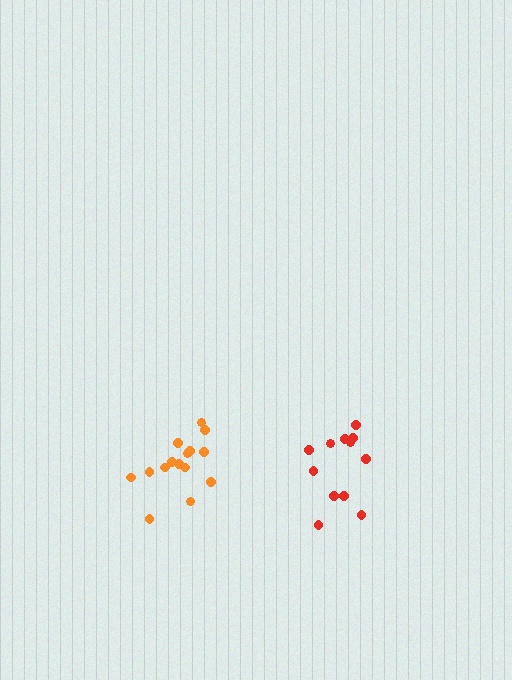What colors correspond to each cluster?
The clusters are colored: red, orange.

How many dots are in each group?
Group 1: 12 dots, Group 2: 15 dots (27 total).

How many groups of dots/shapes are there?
There are 2 groups.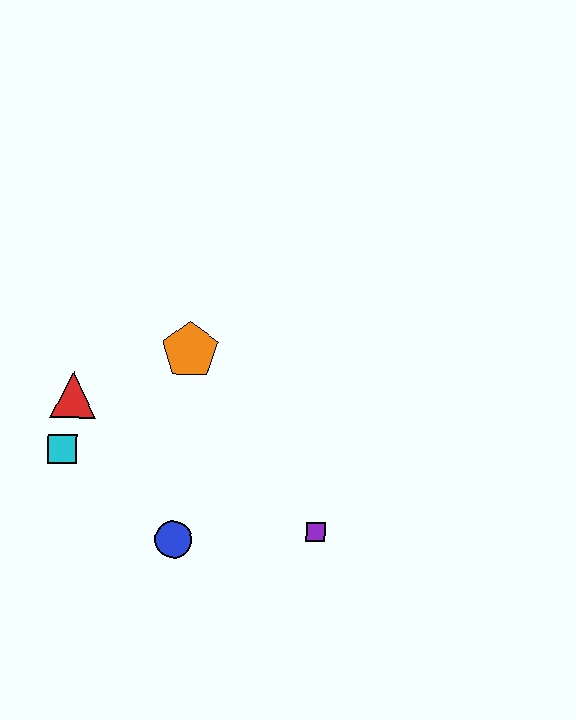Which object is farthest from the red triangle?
The purple square is farthest from the red triangle.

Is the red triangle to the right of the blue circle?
No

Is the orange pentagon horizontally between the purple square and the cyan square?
Yes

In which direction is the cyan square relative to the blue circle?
The cyan square is to the left of the blue circle.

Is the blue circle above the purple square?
No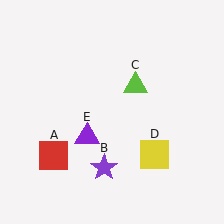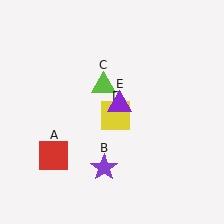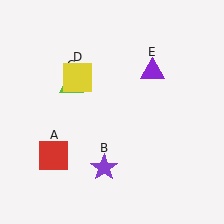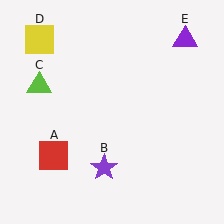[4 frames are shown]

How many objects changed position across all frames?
3 objects changed position: lime triangle (object C), yellow square (object D), purple triangle (object E).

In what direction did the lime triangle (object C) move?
The lime triangle (object C) moved left.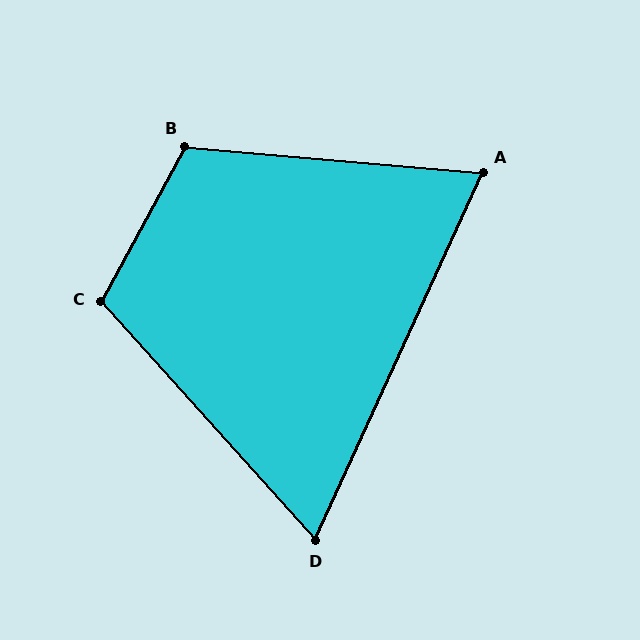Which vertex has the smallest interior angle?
D, at approximately 67 degrees.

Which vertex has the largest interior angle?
B, at approximately 113 degrees.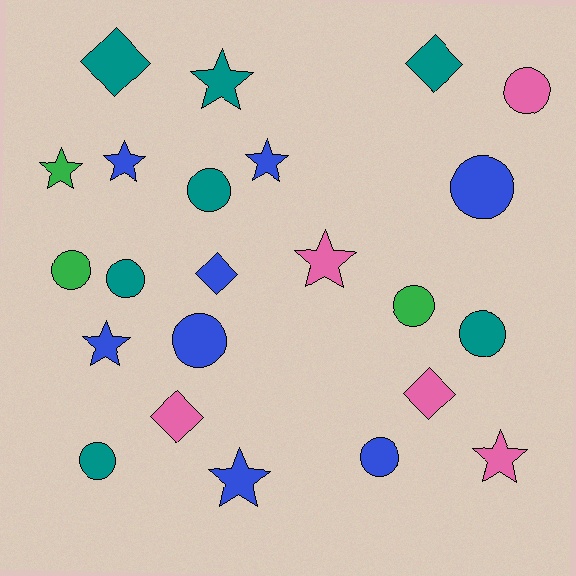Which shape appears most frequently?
Circle, with 10 objects.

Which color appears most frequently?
Blue, with 8 objects.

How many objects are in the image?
There are 23 objects.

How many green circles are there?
There are 2 green circles.